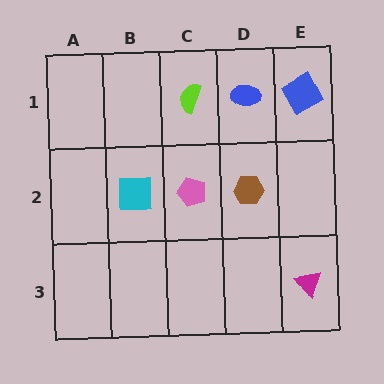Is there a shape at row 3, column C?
No, that cell is empty.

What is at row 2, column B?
A cyan square.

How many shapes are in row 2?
3 shapes.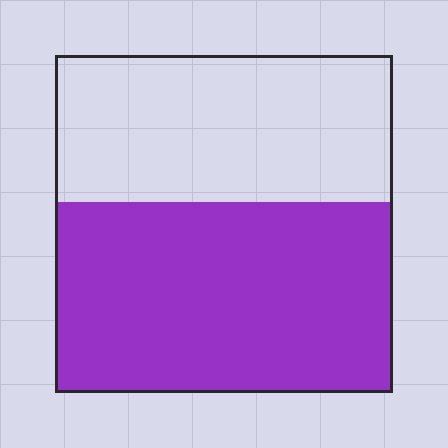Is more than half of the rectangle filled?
Yes.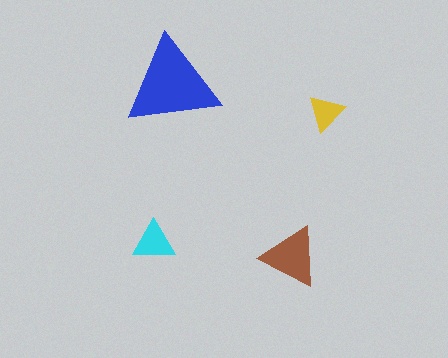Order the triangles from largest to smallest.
the blue one, the brown one, the cyan one, the yellow one.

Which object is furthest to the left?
The cyan triangle is leftmost.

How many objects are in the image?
There are 4 objects in the image.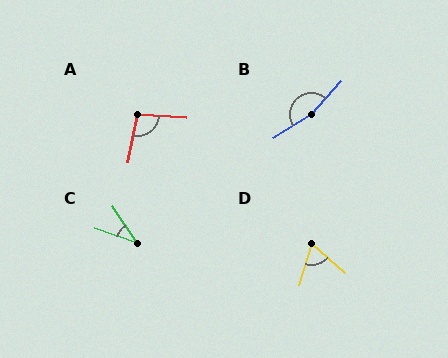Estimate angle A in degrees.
Approximately 97 degrees.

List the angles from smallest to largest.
C (38°), D (66°), A (97°), B (165°).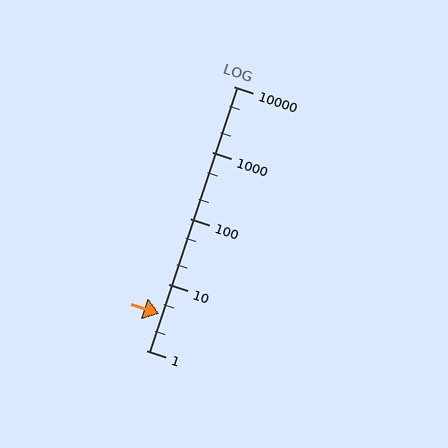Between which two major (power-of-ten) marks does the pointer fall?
The pointer is between 1 and 10.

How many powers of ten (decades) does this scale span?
The scale spans 4 decades, from 1 to 10000.